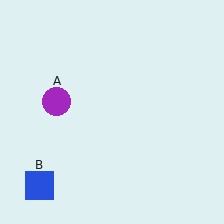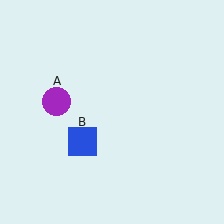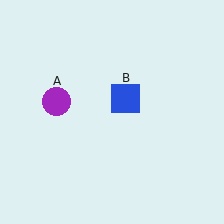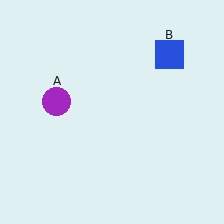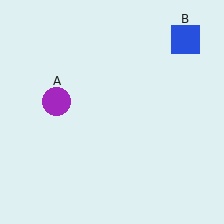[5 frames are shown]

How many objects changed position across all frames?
1 object changed position: blue square (object B).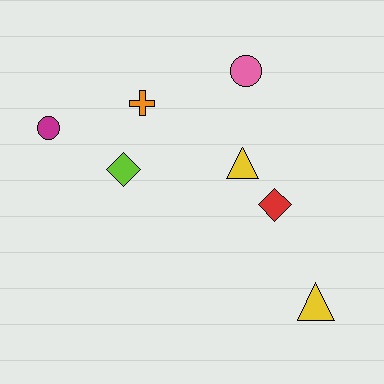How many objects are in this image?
There are 7 objects.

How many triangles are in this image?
There are 2 triangles.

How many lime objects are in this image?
There is 1 lime object.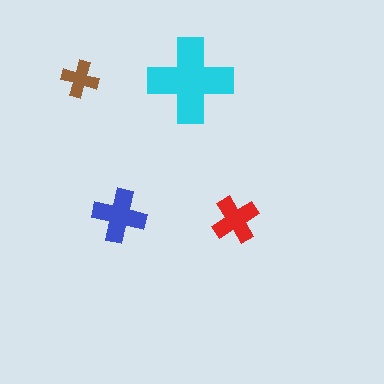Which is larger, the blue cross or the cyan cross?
The cyan one.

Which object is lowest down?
The red cross is bottommost.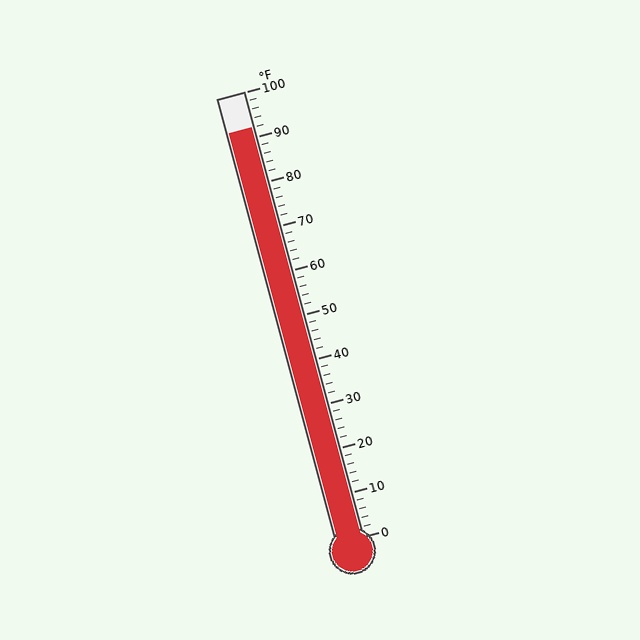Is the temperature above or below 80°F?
The temperature is above 80°F.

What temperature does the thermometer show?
The thermometer shows approximately 92°F.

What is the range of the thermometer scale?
The thermometer scale ranges from 0°F to 100°F.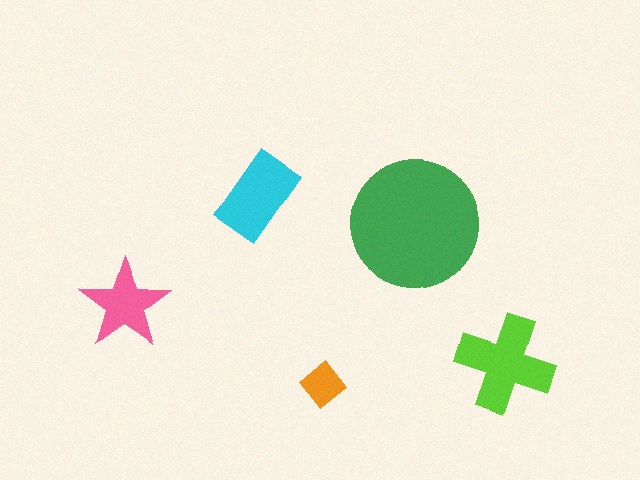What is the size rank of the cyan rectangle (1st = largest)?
3rd.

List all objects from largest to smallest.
The green circle, the lime cross, the cyan rectangle, the pink star, the orange diamond.